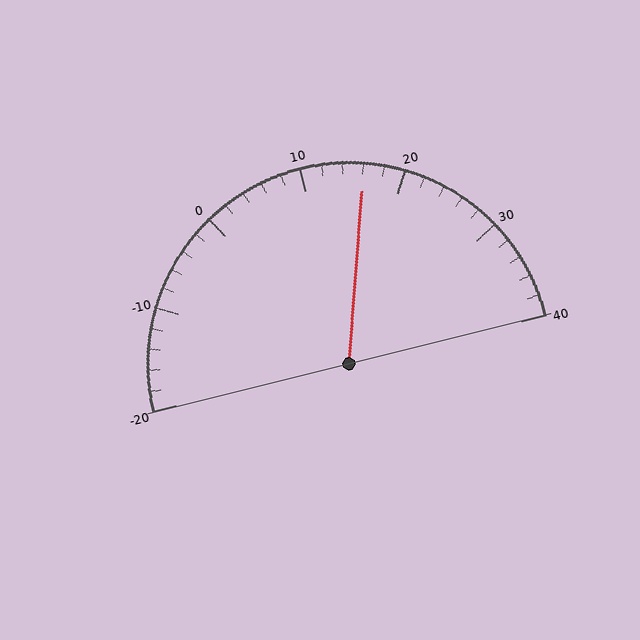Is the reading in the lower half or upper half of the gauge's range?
The reading is in the upper half of the range (-20 to 40).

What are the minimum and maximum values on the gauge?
The gauge ranges from -20 to 40.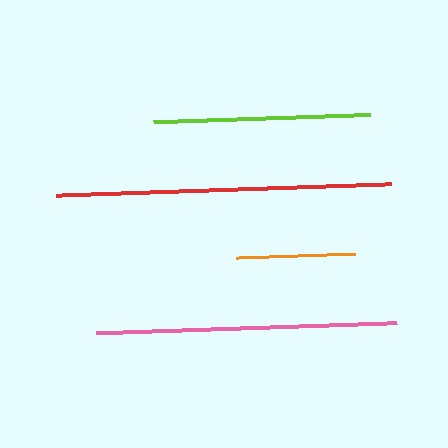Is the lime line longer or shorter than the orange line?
The lime line is longer than the orange line.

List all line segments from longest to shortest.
From longest to shortest: red, pink, lime, orange.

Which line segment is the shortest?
The orange line is the shortest at approximately 119 pixels.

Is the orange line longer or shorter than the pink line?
The pink line is longer than the orange line.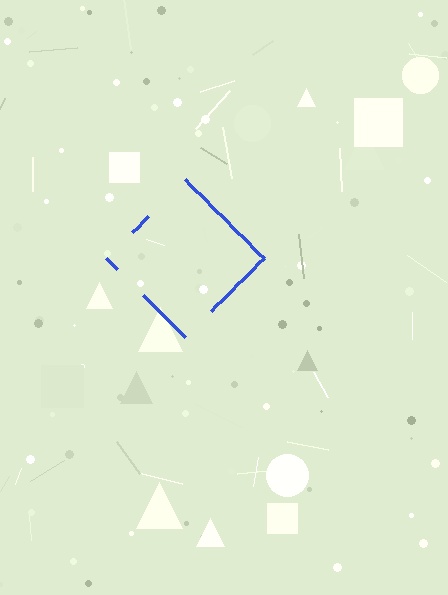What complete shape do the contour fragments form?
The contour fragments form a diamond.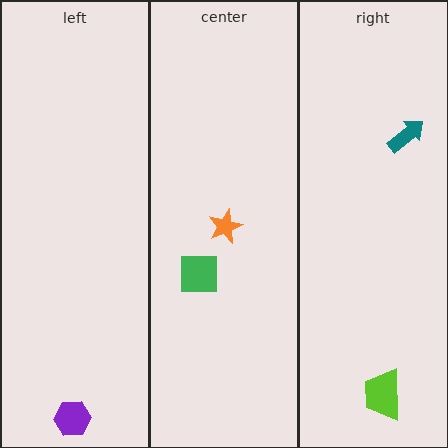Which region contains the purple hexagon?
The left region.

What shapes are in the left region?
The purple hexagon.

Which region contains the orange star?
The center region.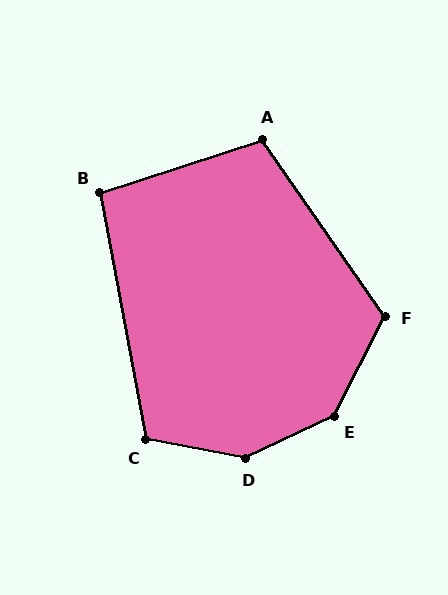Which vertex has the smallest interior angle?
B, at approximately 98 degrees.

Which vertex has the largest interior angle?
D, at approximately 144 degrees.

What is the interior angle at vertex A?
Approximately 107 degrees (obtuse).